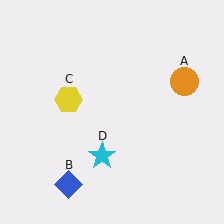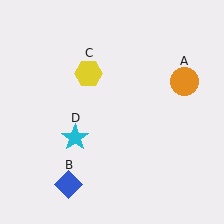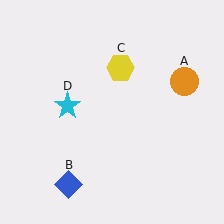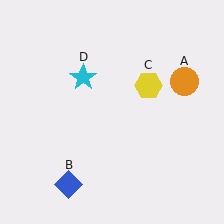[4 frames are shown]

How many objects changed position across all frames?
2 objects changed position: yellow hexagon (object C), cyan star (object D).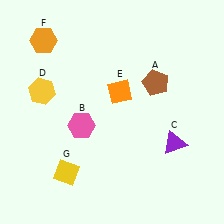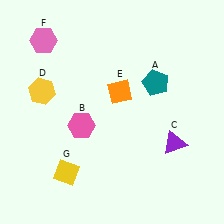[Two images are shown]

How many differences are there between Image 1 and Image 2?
There are 2 differences between the two images.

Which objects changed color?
A changed from brown to teal. F changed from orange to pink.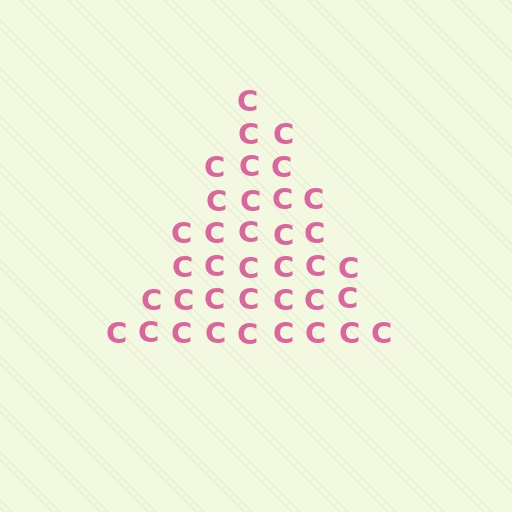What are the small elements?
The small elements are letter C's.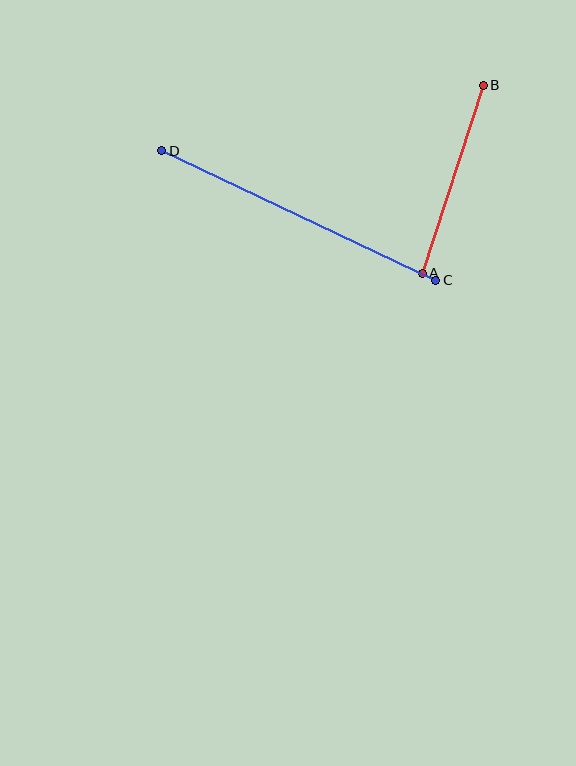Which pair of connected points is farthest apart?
Points C and D are farthest apart.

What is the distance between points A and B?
The distance is approximately 198 pixels.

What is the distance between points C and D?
The distance is approximately 303 pixels.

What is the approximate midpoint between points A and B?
The midpoint is at approximately (453, 179) pixels.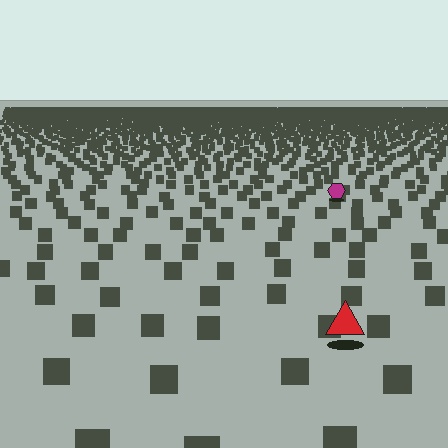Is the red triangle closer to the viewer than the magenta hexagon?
Yes. The red triangle is closer — you can tell from the texture gradient: the ground texture is coarser near it.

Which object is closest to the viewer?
The red triangle is closest. The texture marks near it are larger and more spread out.